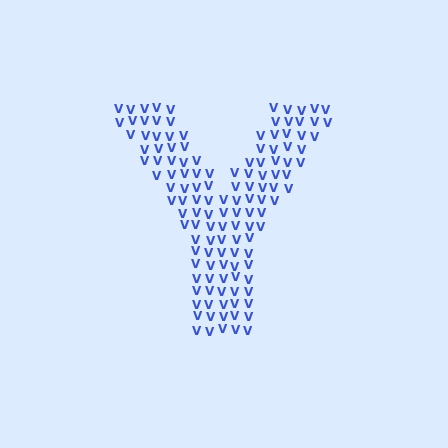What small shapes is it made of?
It is made of small letter V's.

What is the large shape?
The large shape is the letter Y.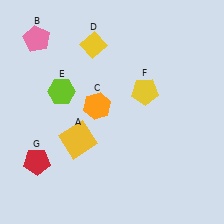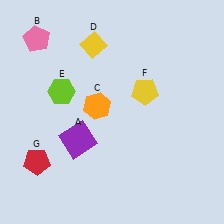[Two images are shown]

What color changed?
The square (A) changed from yellow in Image 1 to purple in Image 2.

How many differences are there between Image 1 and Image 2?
There is 1 difference between the two images.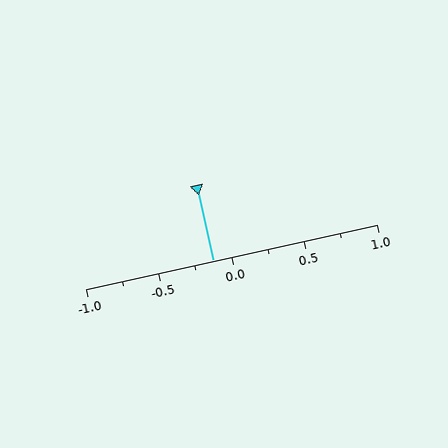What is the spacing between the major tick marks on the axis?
The major ticks are spaced 0.5 apart.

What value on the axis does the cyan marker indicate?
The marker indicates approximately -0.12.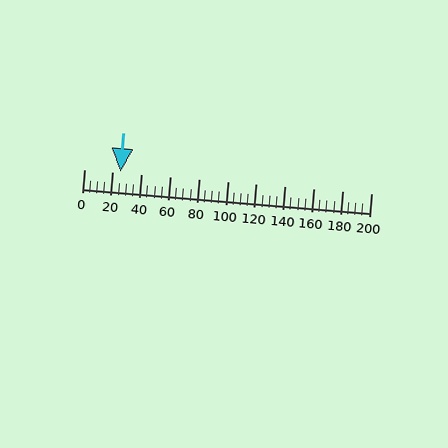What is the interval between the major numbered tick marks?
The major tick marks are spaced 20 units apart.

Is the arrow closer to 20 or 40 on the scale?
The arrow is closer to 20.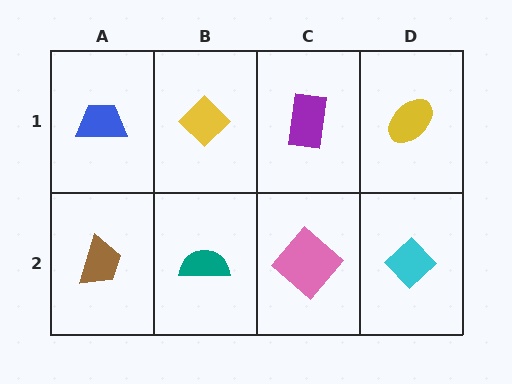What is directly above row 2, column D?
A yellow ellipse.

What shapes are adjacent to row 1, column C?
A pink diamond (row 2, column C), a yellow diamond (row 1, column B), a yellow ellipse (row 1, column D).